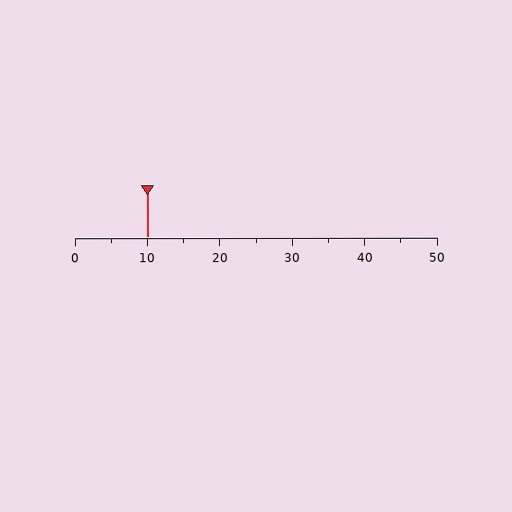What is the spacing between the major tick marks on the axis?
The major ticks are spaced 10 apart.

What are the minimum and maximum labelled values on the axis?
The axis runs from 0 to 50.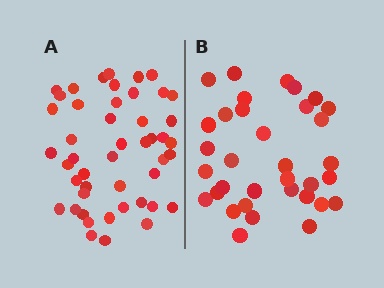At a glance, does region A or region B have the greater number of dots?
Region A (the left region) has more dots.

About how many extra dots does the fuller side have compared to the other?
Region A has approximately 15 more dots than region B.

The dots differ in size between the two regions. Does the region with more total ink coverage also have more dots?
No. Region B has more total ink coverage because its dots are larger, but region A actually contains more individual dots. Total area can be misleading — the number of items is what matters here.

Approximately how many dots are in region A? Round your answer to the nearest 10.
About 50 dots. (The exact count is 47, which rounds to 50.)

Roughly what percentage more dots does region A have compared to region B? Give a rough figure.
About 40% more.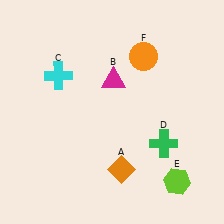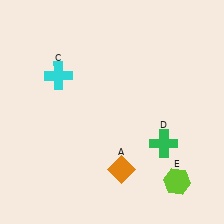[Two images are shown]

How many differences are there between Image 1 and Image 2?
There are 2 differences between the two images.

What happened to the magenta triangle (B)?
The magenta triangle (B) was removed in Image 2. It was in the top-right area of Image 1.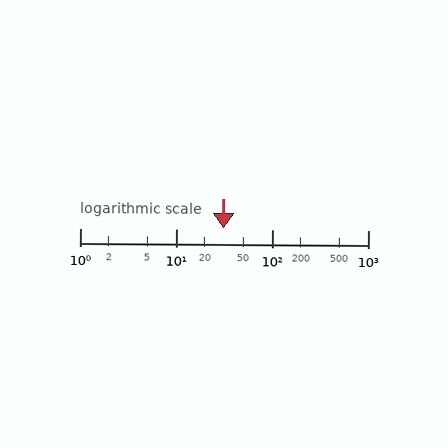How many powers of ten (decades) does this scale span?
The scale spans 3 decades, from 1 to 1000.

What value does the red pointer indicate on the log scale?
The pointer indicates approximately 31.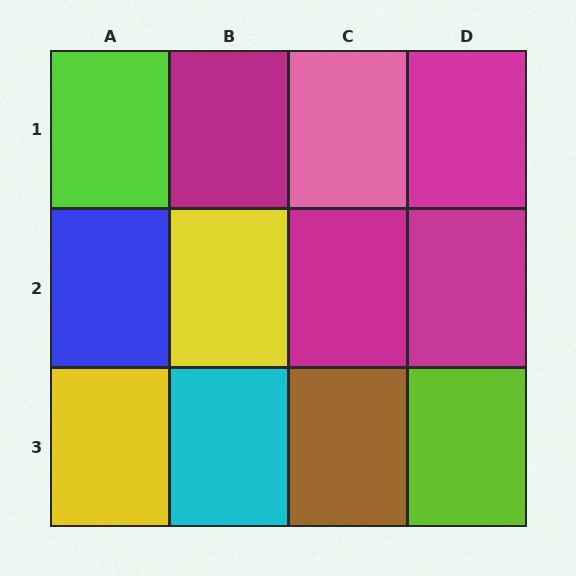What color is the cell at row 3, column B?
Cyan.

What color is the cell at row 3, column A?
Yellow.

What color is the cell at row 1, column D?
Magenta.